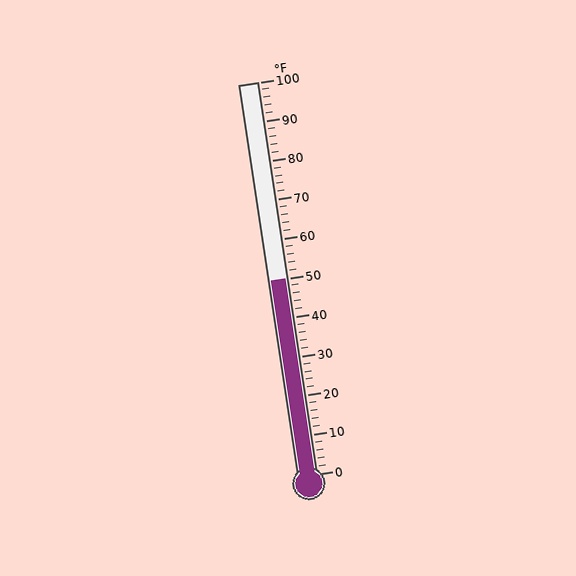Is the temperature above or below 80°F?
The temperature is below 80°F.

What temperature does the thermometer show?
The thermometer shows approximately 50°F.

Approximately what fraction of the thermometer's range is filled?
The thermometer is filled to approximately 50% of its range.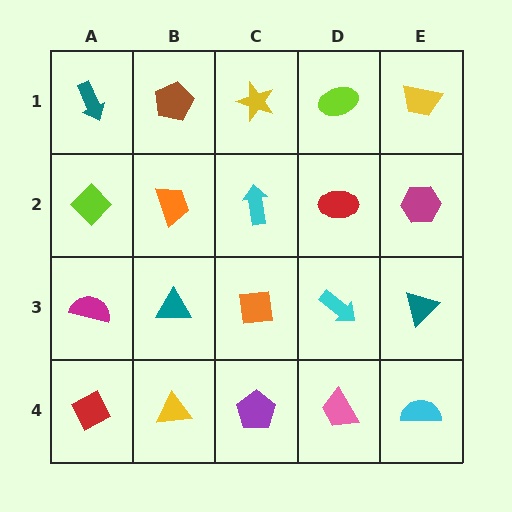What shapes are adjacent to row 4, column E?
A teal triangle (row 3, column E), a pink trapezoid (row 4, column D).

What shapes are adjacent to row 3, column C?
A cyan arrow (row 2, column C), a purple pentagon (row 4, column C), a teal triangle (row 3, column B), a cyan arrow (row 3, column D).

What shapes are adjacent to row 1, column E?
A magenta hexagon (row 2, column E), a lime ellipse (row 1, column D).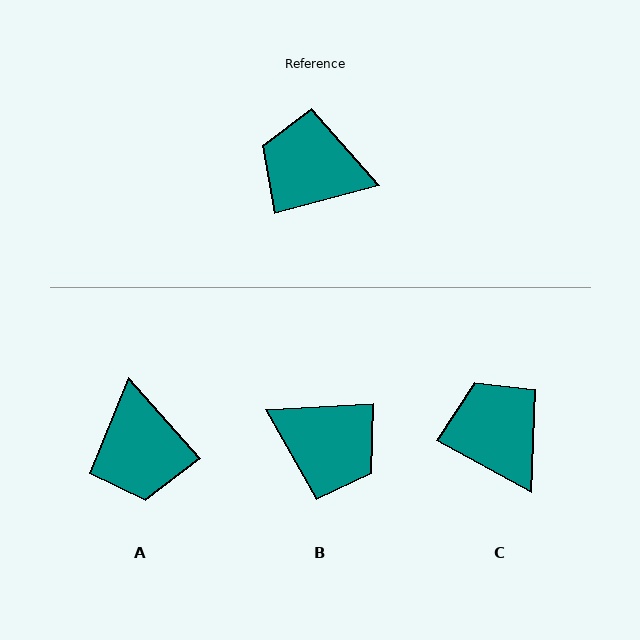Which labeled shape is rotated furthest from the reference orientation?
B, about 168 degrees away.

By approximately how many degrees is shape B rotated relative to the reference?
Approximately 168 degrees counter-clockwise.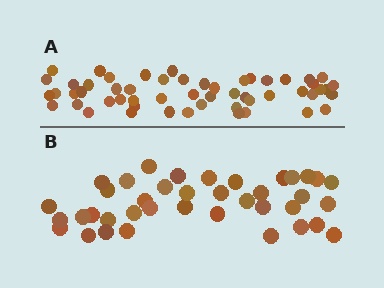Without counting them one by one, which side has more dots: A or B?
Region A (the top region) has more dots.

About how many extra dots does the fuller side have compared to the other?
Region A has approximately 15 more dots than region B.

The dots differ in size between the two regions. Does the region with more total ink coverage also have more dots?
No. Region B has more total ink coverage because its dots are larger, but region A actually contains more individual dots. Total area can be misleading — the number of items is what matters here.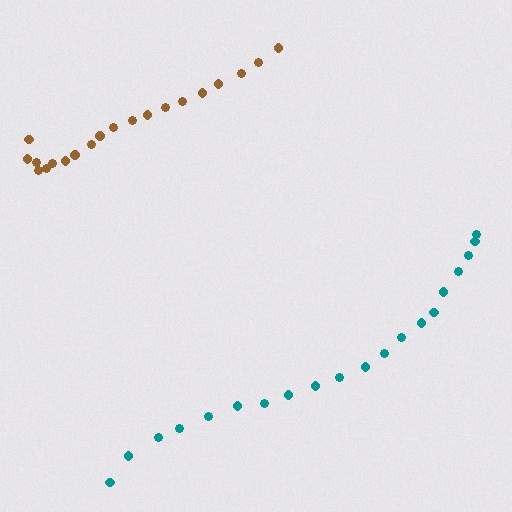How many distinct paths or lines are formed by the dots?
There are 2 distinct paths.